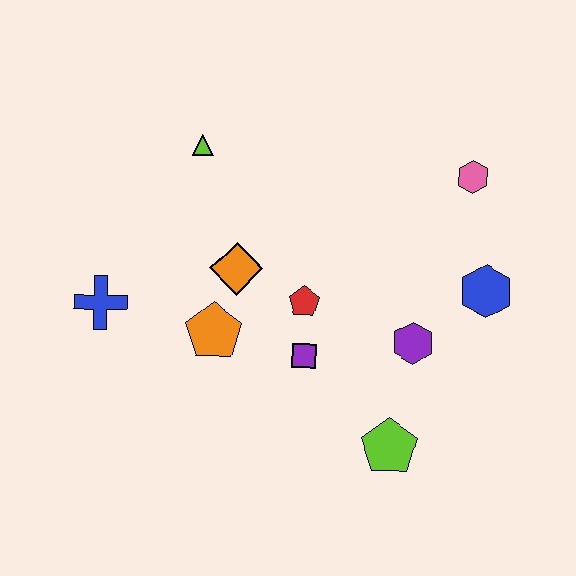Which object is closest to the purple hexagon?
The blue hexagon is closest to the purple hexagon.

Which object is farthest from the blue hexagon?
The blue cross is farthest from the blue hexagon.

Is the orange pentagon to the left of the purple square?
Yes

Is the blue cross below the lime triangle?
Yes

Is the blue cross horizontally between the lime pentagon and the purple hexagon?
No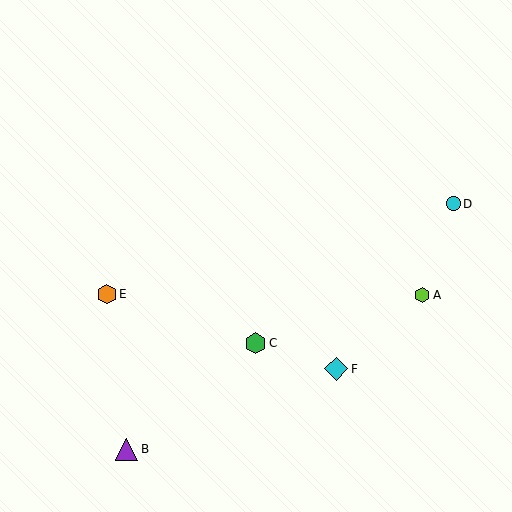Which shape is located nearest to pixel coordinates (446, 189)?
The cyan circle (labeled D) at (453, 204) is nearest to that location.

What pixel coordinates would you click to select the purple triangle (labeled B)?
Click at (127, 449) to select the purple triangle B.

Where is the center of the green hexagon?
The center of the green hexagon is at (255, 343).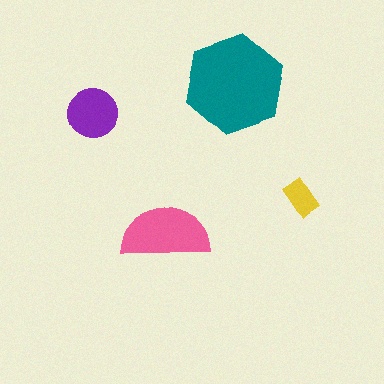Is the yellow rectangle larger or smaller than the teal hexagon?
Smaller.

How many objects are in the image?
There are 4 objects in the image.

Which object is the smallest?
The yellow rectangle.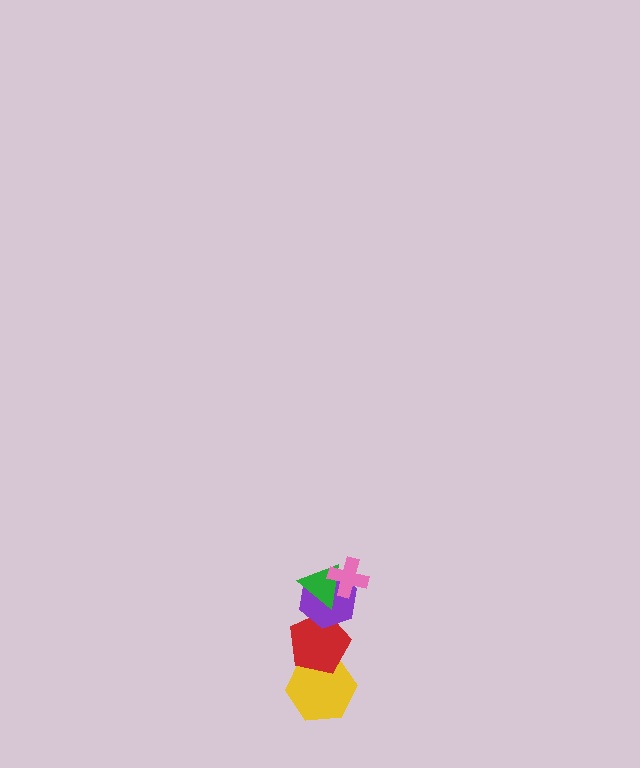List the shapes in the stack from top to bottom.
From top to bottom: the pink cross, the green triangle, the purple hexagon, the red pentagon, the yellow hexagon.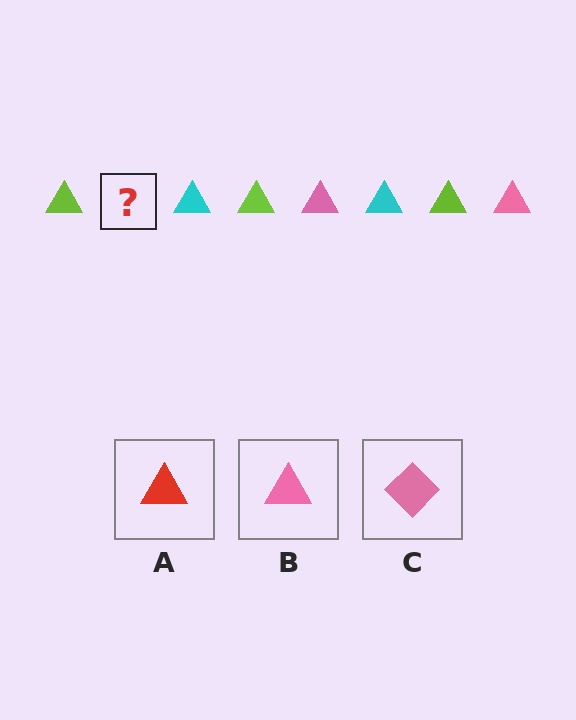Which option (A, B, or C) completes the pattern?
B.